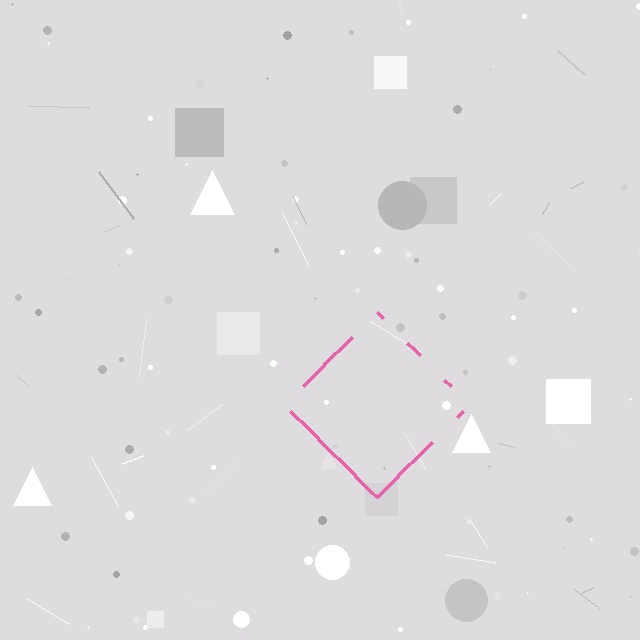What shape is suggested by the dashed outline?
The dashed outline suggests a diamond.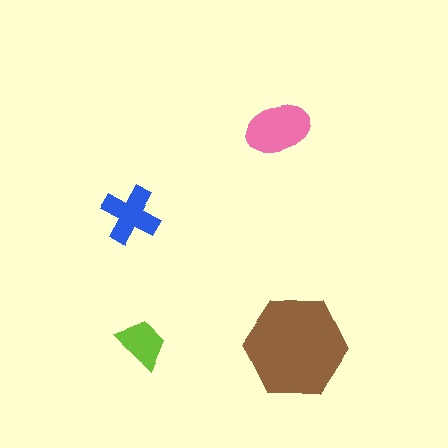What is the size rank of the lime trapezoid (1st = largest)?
4th.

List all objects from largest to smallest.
The brown hexagon, the pink ellipse, the blue cross, the lime trapezoid.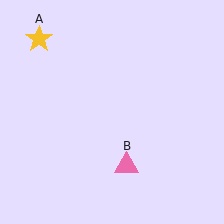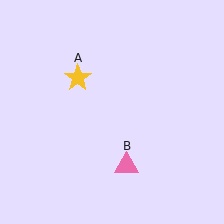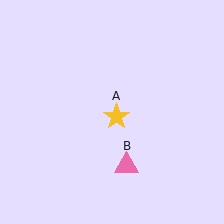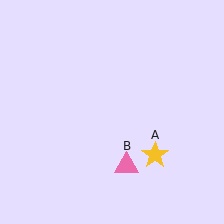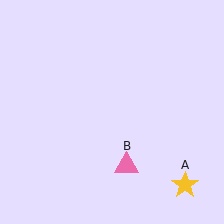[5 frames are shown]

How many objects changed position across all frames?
1 object changed position: yellow star (object A).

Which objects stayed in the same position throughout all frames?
Pink triangle (object B) remained stationary.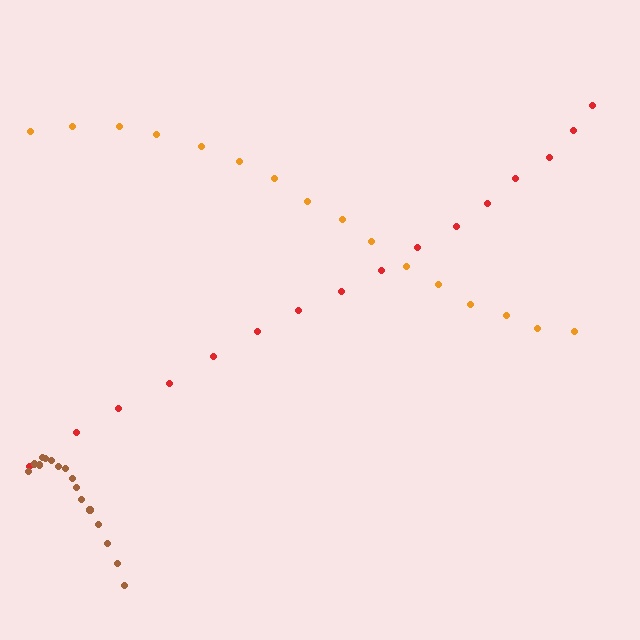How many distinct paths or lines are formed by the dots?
There are 3 distinct paths.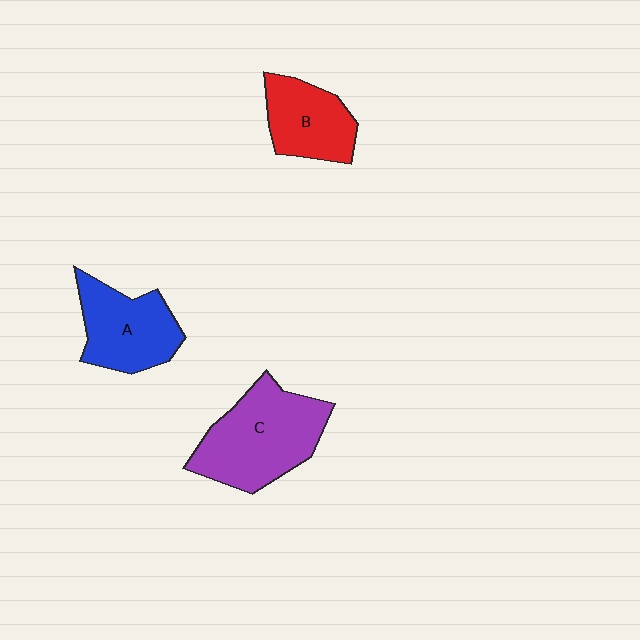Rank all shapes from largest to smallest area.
From largest to smallest: C (purple), A (blue), B (red).